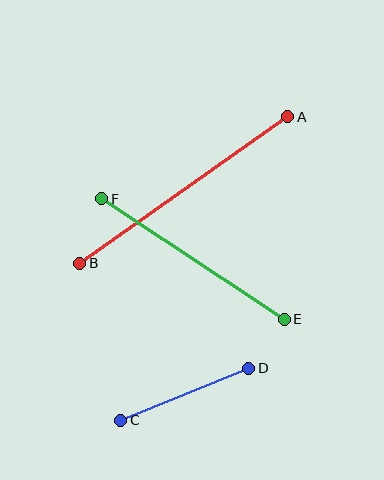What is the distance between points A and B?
The distance is approximately 254 pixels.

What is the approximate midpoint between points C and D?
The midpoint is at approximately (185, 394) pixels.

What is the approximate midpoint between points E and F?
The midpoint is at approximately (193, 259) pixels.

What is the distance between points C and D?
The distance is approximately 138 pixels.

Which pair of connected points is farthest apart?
Points A and B are farthest apart.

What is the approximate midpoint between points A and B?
The midpoint is at approximately (184, 190) pixels.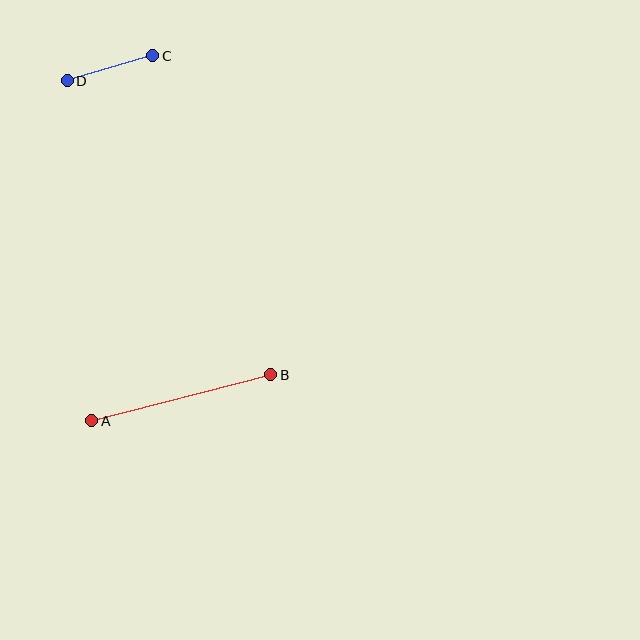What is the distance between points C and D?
The distance is approximately 89 pixels.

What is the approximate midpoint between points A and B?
The midpoint is at approximately (181, 398) pixels.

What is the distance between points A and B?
The distance is approximately 185 pixels.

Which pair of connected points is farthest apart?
Points A and B are farthest apart.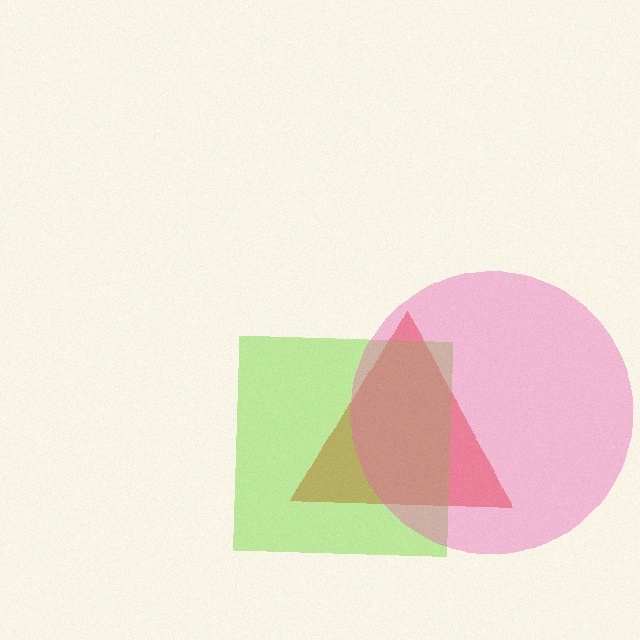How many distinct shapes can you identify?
There are 3 distinct shapes: a red triangle, a lime square, a pink circle.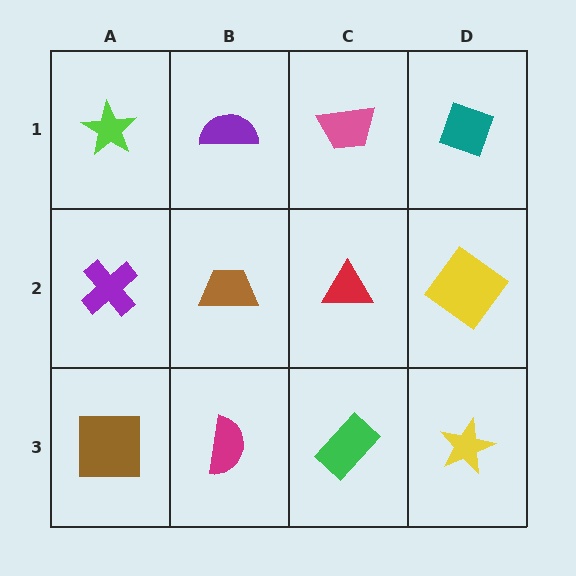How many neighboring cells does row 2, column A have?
3.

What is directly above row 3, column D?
A yellow diamond.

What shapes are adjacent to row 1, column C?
A red triangle (row 2, column C), a purple semicircle (row 1, column B), a teal diamond (row 1, column D).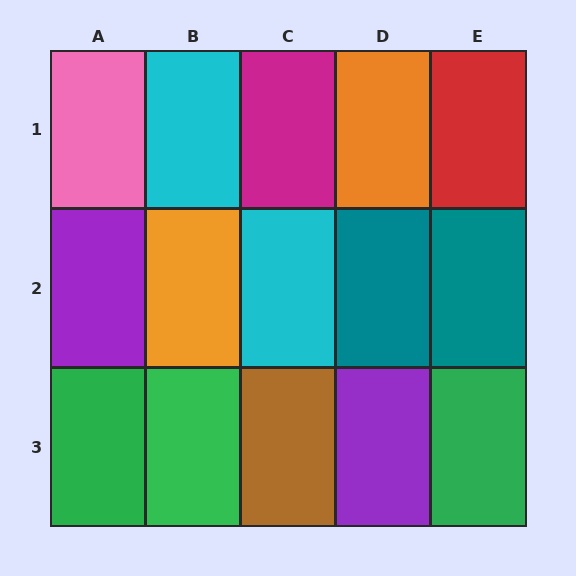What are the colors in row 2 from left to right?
Purple, orange, cyan, teal, teal.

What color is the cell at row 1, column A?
Pink.